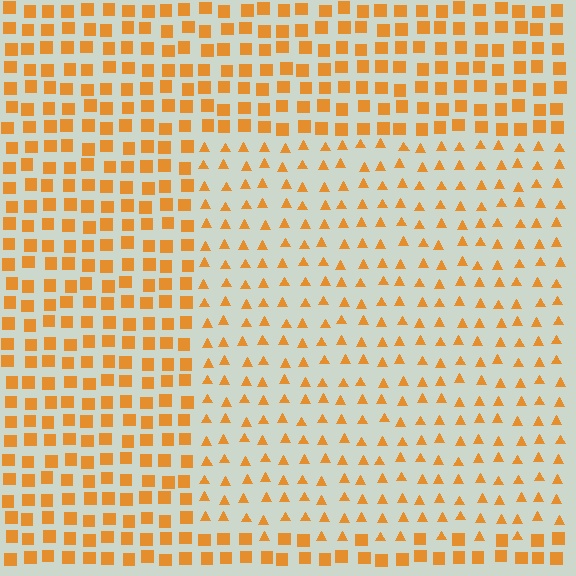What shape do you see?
I see a rectangle.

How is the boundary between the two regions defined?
The boundary is defined by a change in element shape: triangles inside vs. squares outside. All elements share the same color and spacing.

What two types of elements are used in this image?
The image uses triangles inside the rectangle region and squares outside it.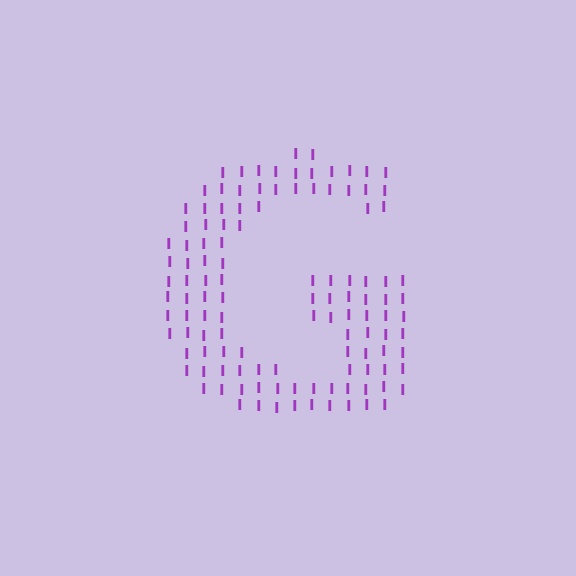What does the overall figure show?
The overall figure shows the letter G.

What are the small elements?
The small elements are letter I's.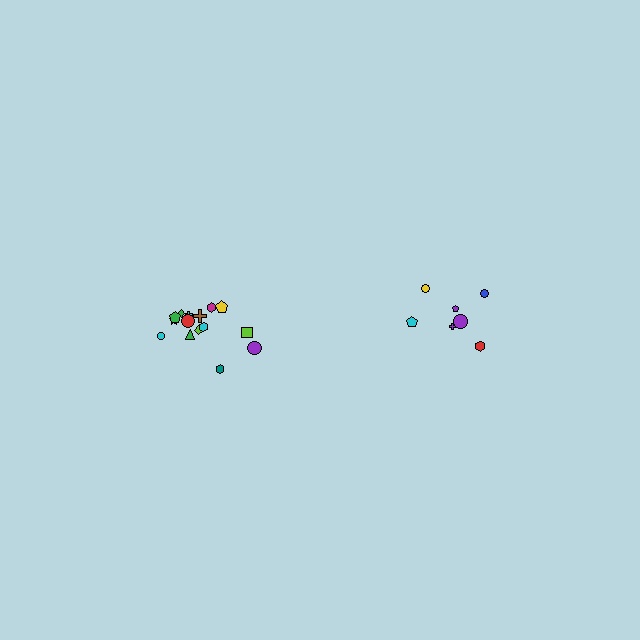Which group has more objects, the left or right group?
The left group.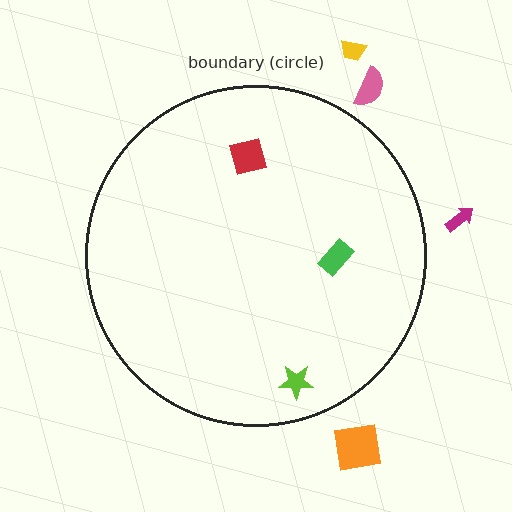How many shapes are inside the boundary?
3 inside, 4 outside.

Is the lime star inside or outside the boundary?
Inside.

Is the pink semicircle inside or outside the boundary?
Outside.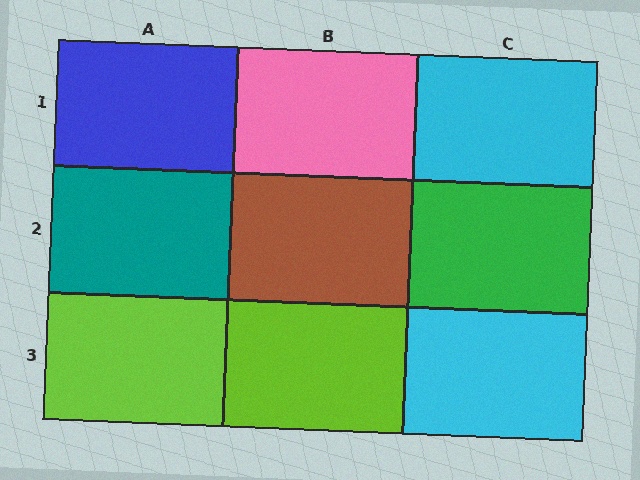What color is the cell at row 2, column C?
Green.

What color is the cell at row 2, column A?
Teal.